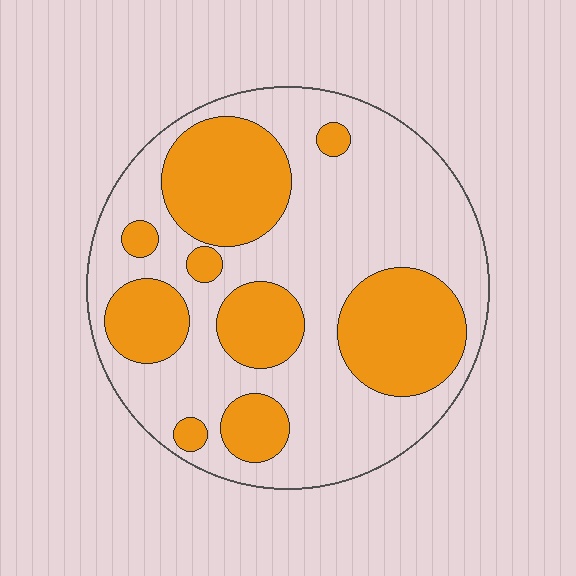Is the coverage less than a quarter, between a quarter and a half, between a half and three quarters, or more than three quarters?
Between a quarter and a half.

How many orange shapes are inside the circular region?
9.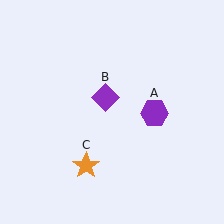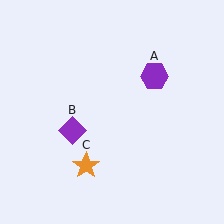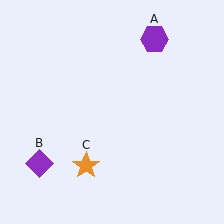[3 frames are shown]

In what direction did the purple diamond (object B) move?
The purple diamond (object B) moved down and to the left.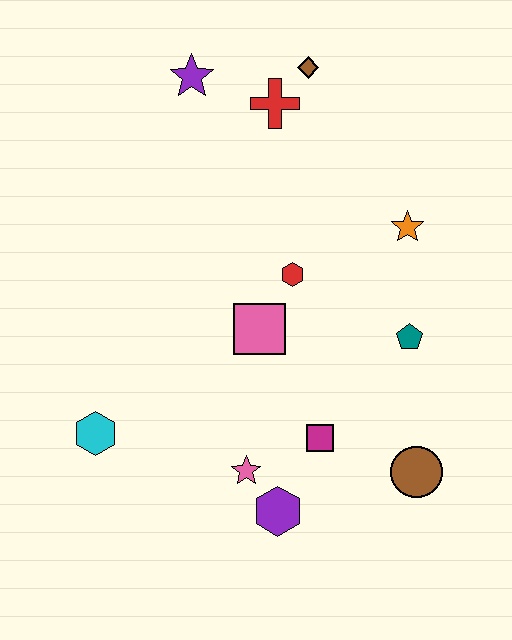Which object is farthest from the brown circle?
The purple star is farthest from the brown circle.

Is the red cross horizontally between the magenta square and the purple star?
Yes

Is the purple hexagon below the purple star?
Yes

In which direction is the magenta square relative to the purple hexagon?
The magenta square is above the purple hexagon.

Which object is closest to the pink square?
The red hexagon is closest to the pink square.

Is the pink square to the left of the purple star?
No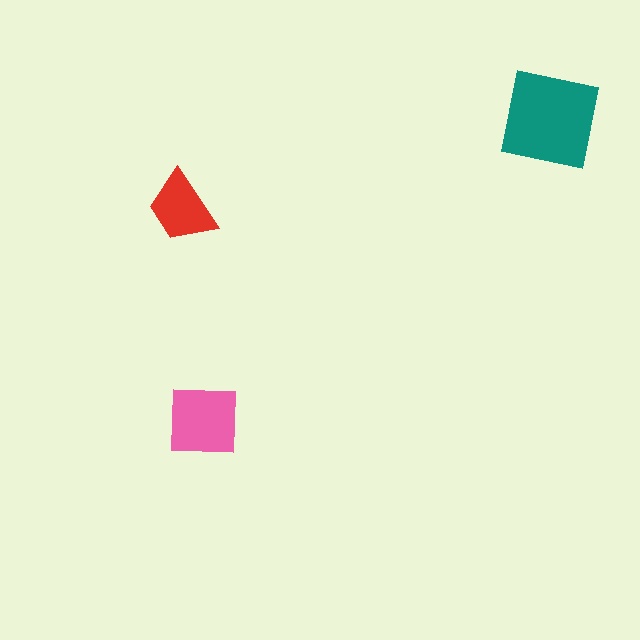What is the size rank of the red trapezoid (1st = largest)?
3rd.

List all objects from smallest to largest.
The red trapezoid, the pink square, the teal square.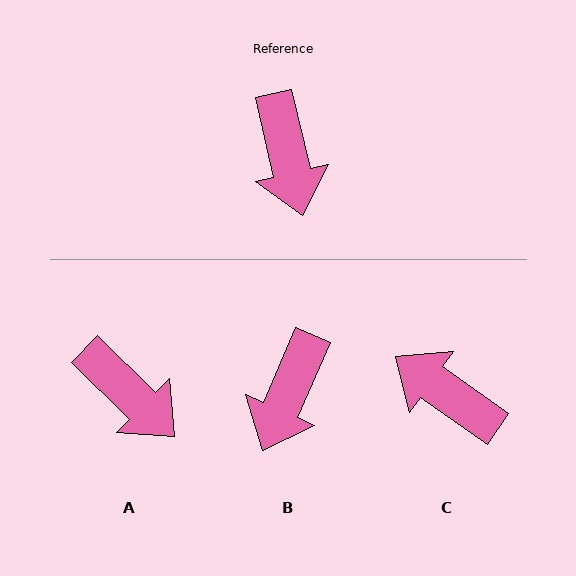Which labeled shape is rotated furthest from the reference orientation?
C, about 139 degrees away.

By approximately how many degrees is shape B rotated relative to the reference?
Approximately 37 degrees clockwise.